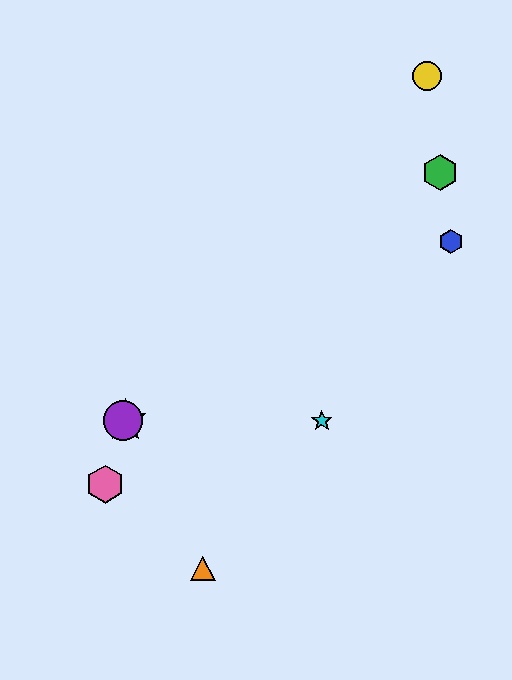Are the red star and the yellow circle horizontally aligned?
No, the red star is at y≈421 and the yellow circle is at y≈76.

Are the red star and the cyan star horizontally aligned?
Yes, both are at y≈421.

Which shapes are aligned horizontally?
The red star, the purple circle, the cyan star are aligned horizontally.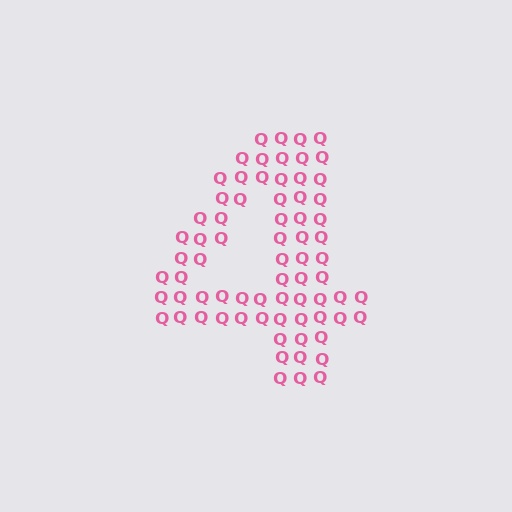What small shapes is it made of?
It is made of small letter Q's.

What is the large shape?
The large shape is the digit 4.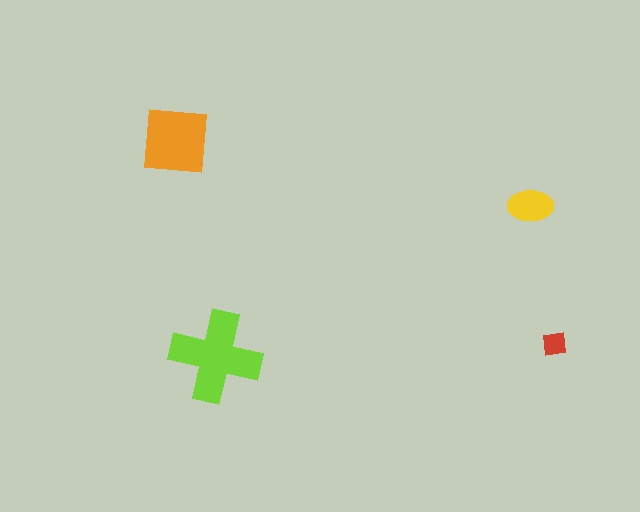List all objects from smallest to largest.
The red square, the yellow ellipse, the orange square, the lime cross.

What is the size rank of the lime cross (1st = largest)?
1st.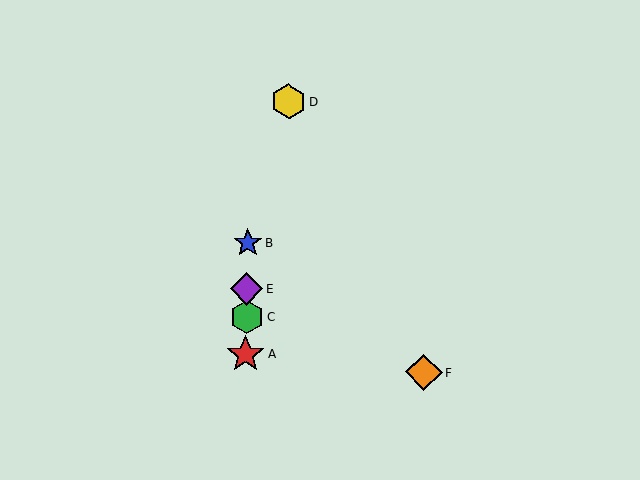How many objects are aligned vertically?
4 objects (A, B, C, E) are aligned vertically.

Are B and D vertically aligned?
No, B is at x≈248 and D is at x≈288.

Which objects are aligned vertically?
Objects A, B, C, E are aligned vertically.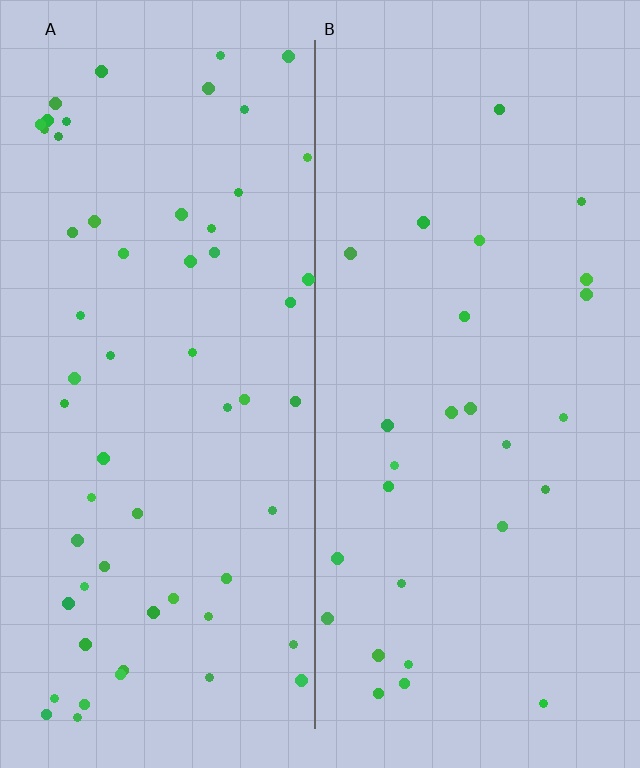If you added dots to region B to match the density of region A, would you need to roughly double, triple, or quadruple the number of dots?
Approximately double.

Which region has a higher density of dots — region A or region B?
A (the left).